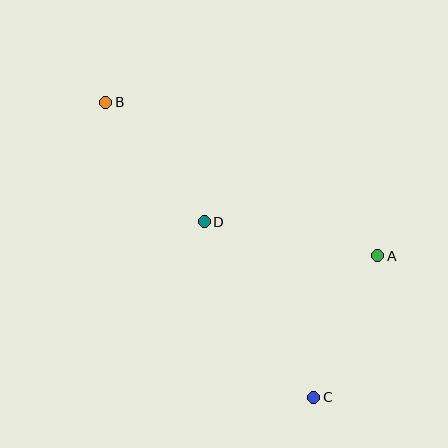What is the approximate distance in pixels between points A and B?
The distance between A and B is approximately 312 pixels.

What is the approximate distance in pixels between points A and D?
The distance between A and D is approximately 177 pixels.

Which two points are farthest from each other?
Points B and C are farthest from each other.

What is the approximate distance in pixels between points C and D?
The distance between C and D is approximately 206 pixels.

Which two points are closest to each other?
Points B and D are closest to each other.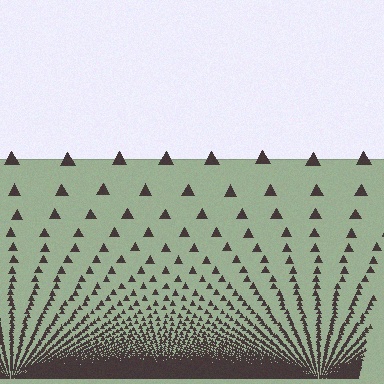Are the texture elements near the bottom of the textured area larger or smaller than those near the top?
Smaller. The gradient is inverted — elements near the bottom are smaller and denser.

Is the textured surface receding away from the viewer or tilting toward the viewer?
The surface appears to tilt toward the viewer. Texture elements get larger and sparser toward the top.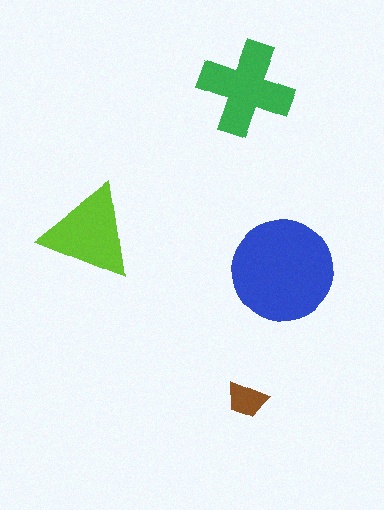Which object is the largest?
The blue circle.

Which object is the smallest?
The brown trapezoid.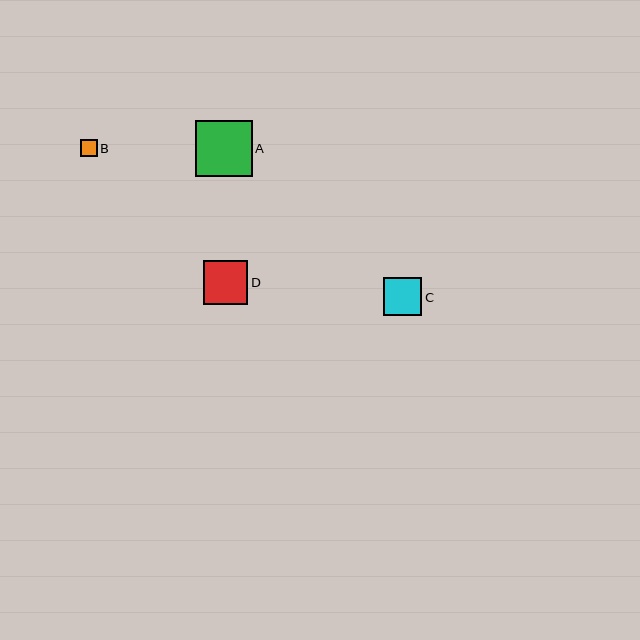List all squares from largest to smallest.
From largest to smallest: A, D, C, B.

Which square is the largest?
Square A is the largest with a size of approximately 57 pixels.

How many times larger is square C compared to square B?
Square C is approximately 2.2 times the size of square B.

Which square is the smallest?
Square B is the smallest with a size of approximately 17 pixels.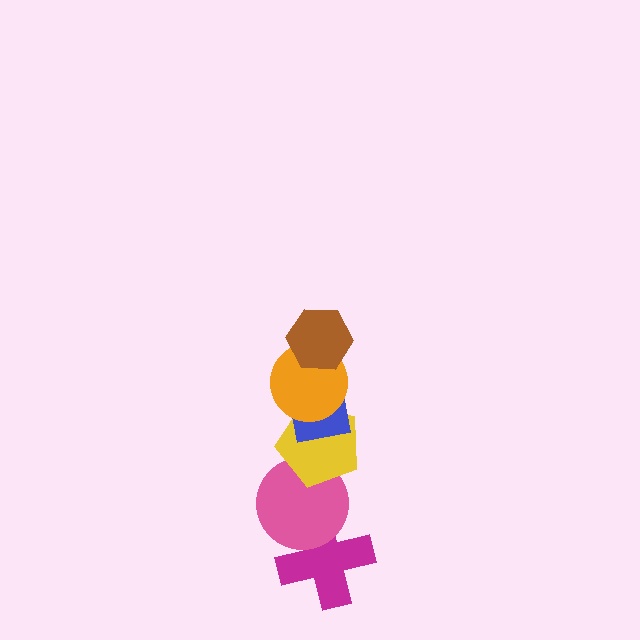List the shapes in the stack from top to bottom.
From top to bottom: the brown hexagon, the orange circle, the blue square, the yellow pentagon, the pink circle, the magenta cross.